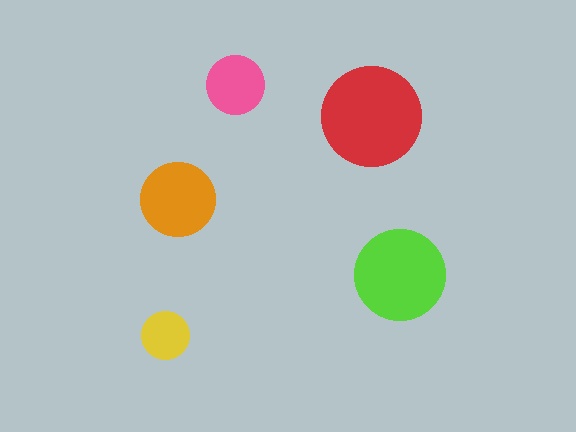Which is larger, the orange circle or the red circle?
The red one.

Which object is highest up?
The pink circle is topmost.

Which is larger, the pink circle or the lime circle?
The lime one.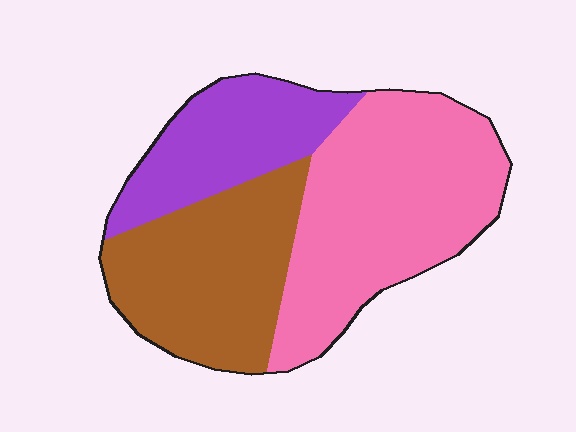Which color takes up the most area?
Pink, at roughly 45%.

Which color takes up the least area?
Purple, at roughly 25%.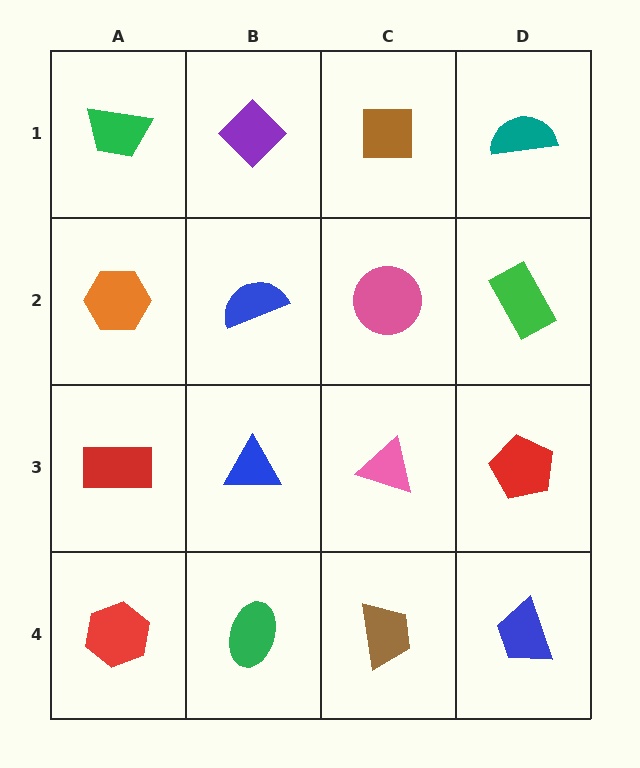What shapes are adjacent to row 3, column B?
A blue semicircle (row 2, column B), a green ellipse (row 4, column B), a red rectangle (row 3, column A), a pink triangle (row 3, column C).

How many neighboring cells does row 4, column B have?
3.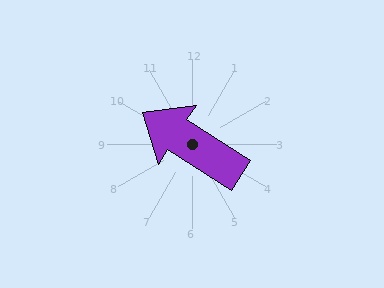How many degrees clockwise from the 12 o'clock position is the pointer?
Approximately 303 degrees.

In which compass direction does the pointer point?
Northwest.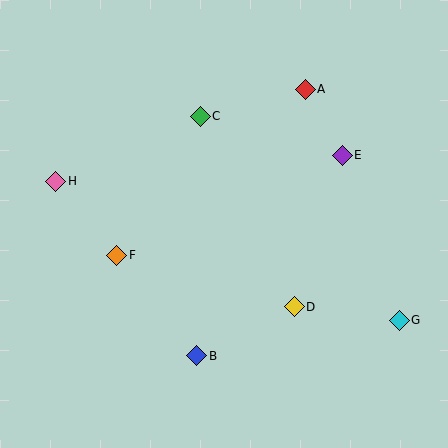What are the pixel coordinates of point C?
Point C is at (200, 116).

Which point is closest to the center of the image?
Point D at (294, 307) is closest to the center.